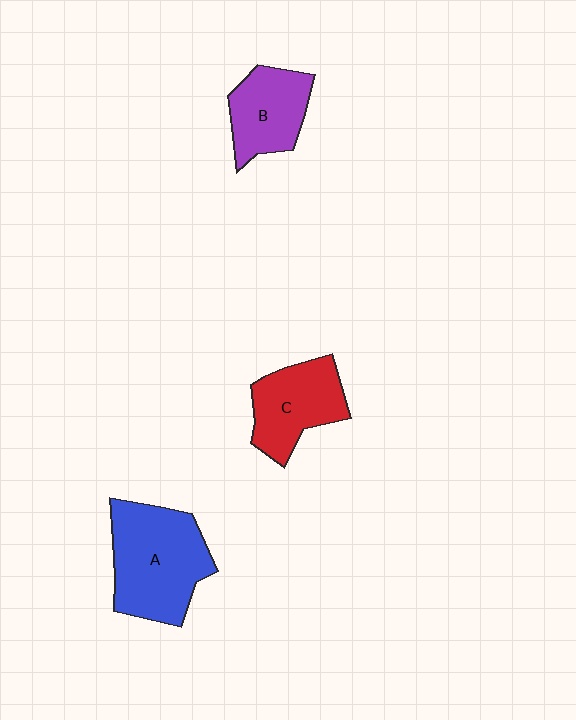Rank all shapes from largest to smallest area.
From largest to smallest: A (blue), C (red), B (purple).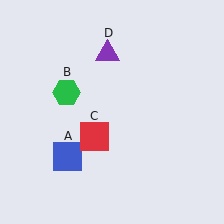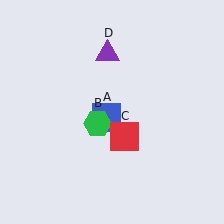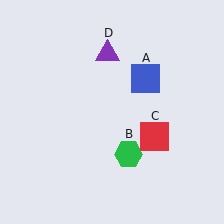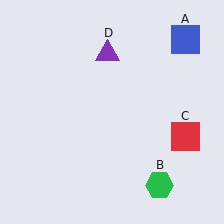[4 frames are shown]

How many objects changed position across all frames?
3 objects changed position: blue square (object A), green hexagon (object B), red square (object C).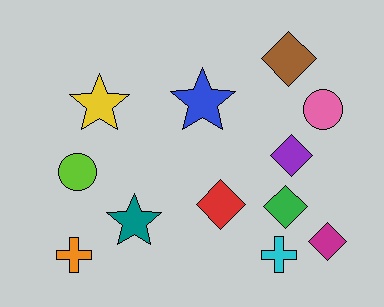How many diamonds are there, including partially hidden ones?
There are 5 diamonds.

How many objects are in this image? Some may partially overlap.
There are 12 objects.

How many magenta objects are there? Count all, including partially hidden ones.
There is 1 magenta object.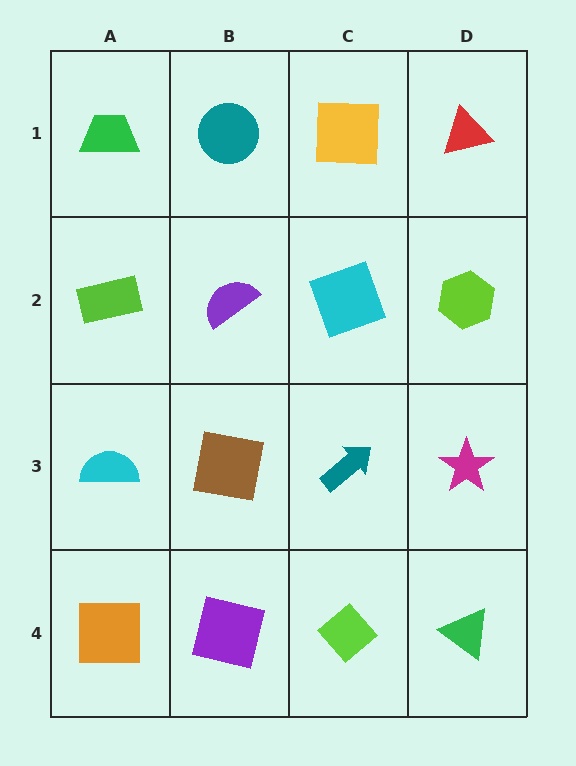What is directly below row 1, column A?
A lime rectangle.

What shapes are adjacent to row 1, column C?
A cyan square (row 2, column C), a teal circle (row 1, column B), a red triangle (row 1, column D).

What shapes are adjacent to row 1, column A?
A lime rectangle (row 2, column A), a teal circle (row 1, column B).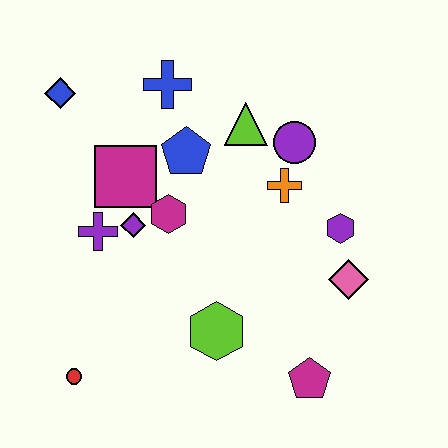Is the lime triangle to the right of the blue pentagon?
Yes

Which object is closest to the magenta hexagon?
The purple diamond is closest to the magenta hexagon.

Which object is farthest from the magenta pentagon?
The blue diamond is farthest from the magenta pentagon.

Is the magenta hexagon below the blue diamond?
Yes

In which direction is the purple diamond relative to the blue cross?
The purple diamond is below the blue cross.